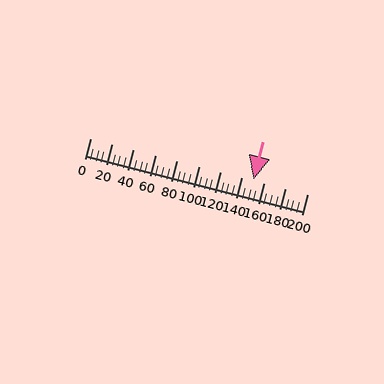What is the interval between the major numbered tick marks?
The major tick marks are spaced 20 units apart.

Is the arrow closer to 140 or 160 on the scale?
The arrow is closer to 160.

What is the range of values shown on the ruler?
The ruler shows values from 0 to 200.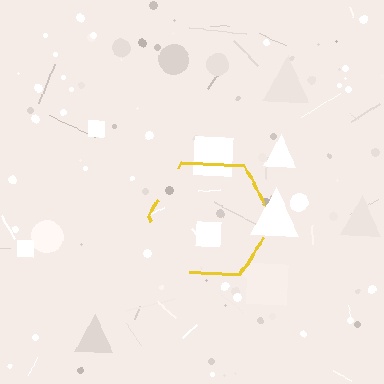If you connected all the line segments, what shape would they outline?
They would outline a hexagon.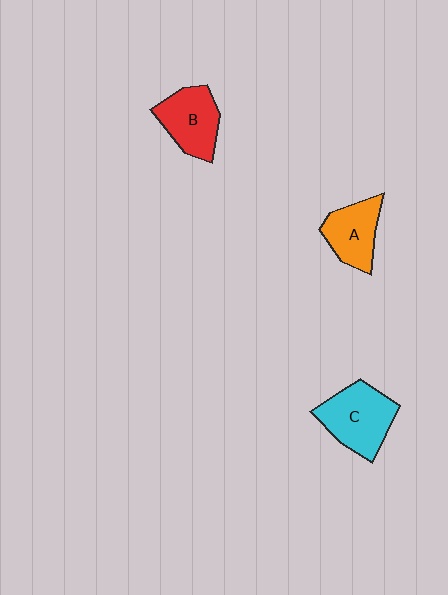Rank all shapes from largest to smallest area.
From largest to smallest: C (cyan), B (red), A (orange).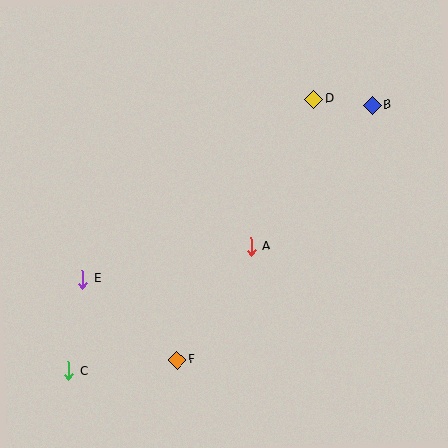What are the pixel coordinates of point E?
Point E is at (83, 279).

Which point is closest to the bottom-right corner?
Point A is closest to the bottom-right corner.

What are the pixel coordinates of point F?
Point F is at (177, 360).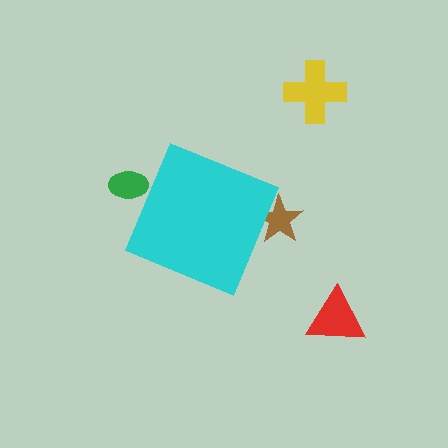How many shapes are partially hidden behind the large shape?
2 shapes are partially hidden.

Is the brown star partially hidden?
Yes, the brown star is partially hidden behind the cyan diamond.